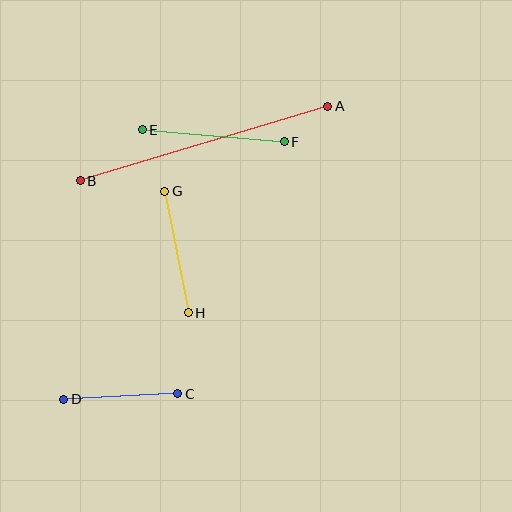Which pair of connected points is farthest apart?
Points A and B are farthest apart.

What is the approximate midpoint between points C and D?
The midpoint is at approximately (121, 396) pixels.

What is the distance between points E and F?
The distance is approximately 143 pixels.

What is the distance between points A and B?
The distance is approximately 258 pixels.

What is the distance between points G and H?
The distance is approximately 124 pixels.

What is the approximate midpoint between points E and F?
The midpoint is at approximately (213, 136) pixels.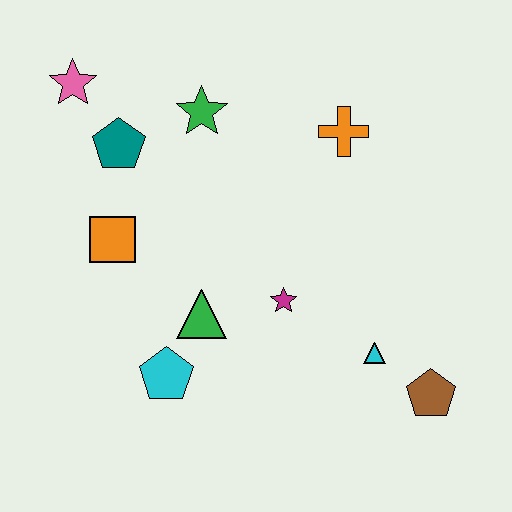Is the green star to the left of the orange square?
No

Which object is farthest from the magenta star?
The pink star is farthest from the magenta star.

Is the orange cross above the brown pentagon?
Yes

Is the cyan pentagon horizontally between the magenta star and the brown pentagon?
No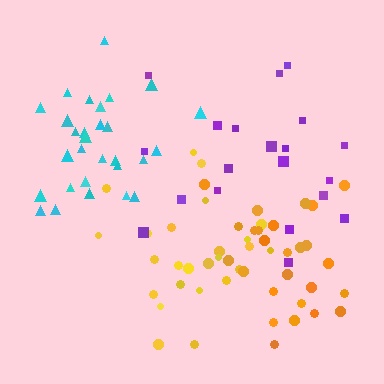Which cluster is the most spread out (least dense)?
Purple.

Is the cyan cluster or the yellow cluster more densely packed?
Cyan.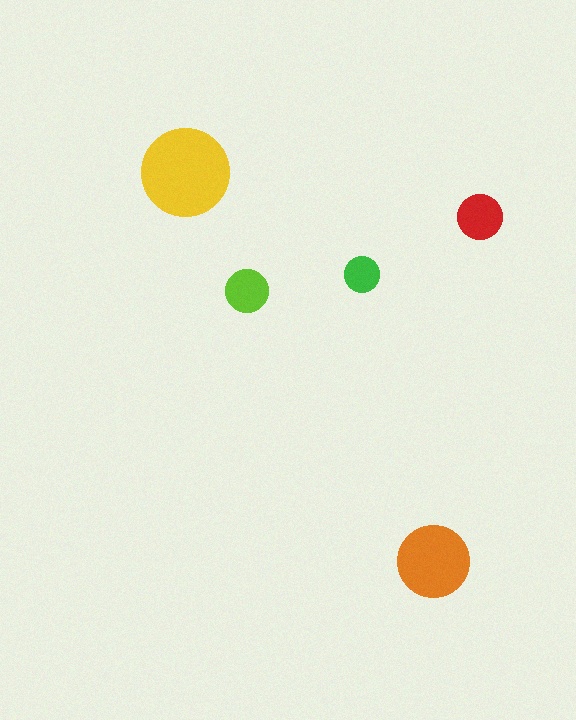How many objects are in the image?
There are 5 objects in the image.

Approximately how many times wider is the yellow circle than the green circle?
About 2.5 times wider.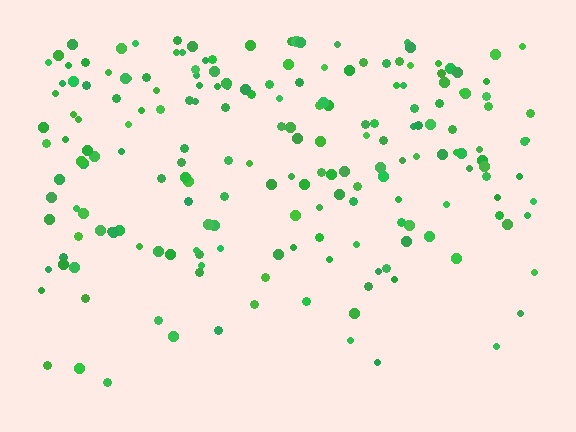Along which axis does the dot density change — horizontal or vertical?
Vertical.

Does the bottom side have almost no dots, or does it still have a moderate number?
Still a moderate number, just noticeably fewer than the top.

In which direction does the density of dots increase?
From bottom to top, with the top side densest.